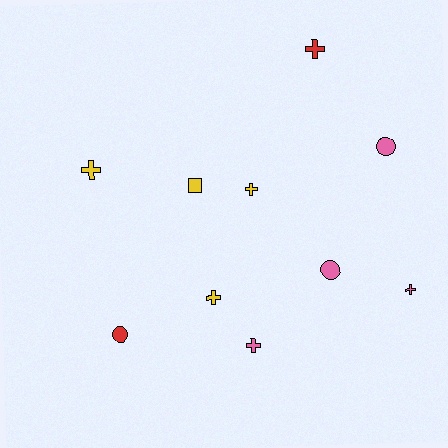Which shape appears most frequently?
Cross, with 6 objects.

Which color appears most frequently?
Pink, with 4 objects.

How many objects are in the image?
There are 10 objects.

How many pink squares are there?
There are no pink squares.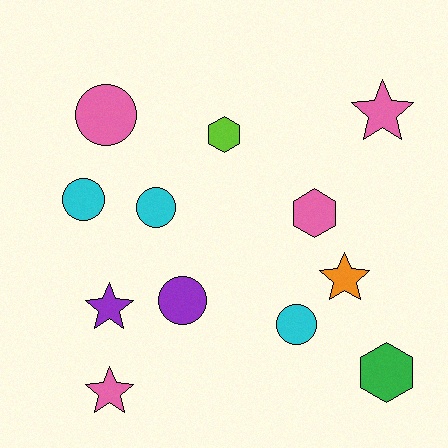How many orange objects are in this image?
There is 1 orange object.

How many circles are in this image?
There are 5 circles.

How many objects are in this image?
There are 12 objects.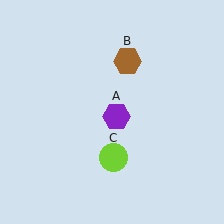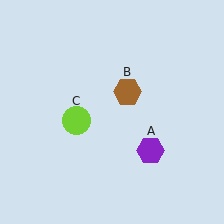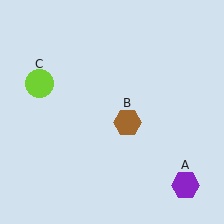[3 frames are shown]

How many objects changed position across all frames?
3 objects changed position: purple hexagon (object A), brown hexagon (object B), lime circle (object C).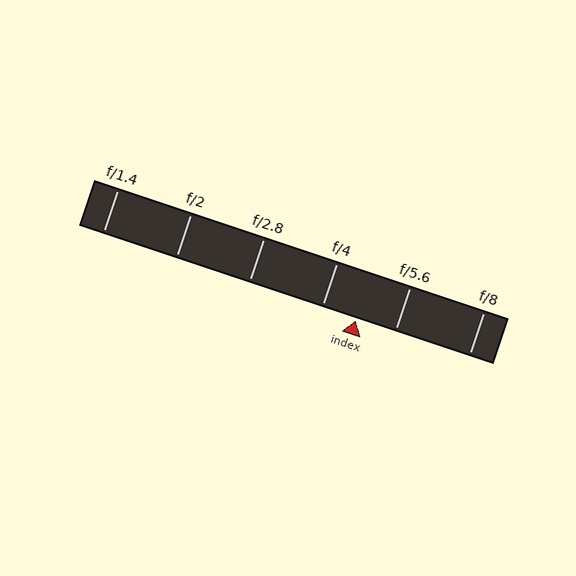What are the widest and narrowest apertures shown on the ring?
The widest aperture shown is f/1.4 and the narrowest is f/8.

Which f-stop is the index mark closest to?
The index mark is closest to f/4.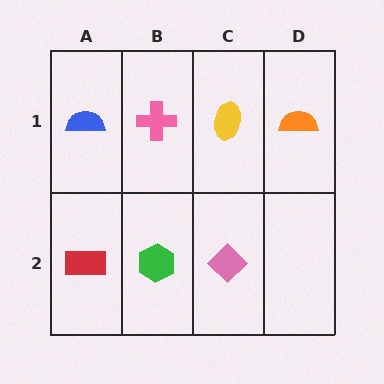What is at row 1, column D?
An orange semicircle.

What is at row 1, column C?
A yellow ellipse.